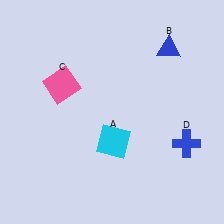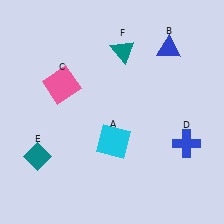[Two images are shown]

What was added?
A teal diamond (E), a teal triangle (F) were added in Image 2.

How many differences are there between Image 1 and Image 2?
There are 2 differences between the two images.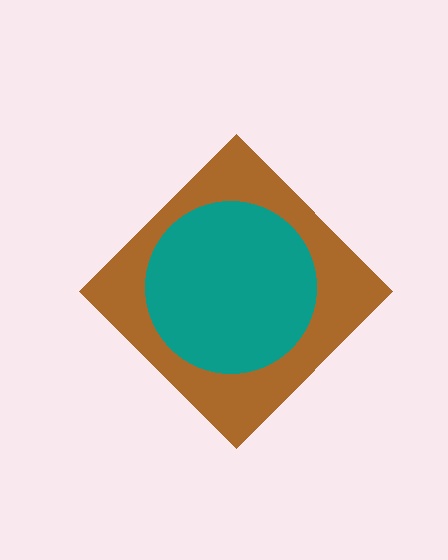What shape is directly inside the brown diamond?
The teal circle.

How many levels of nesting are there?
2.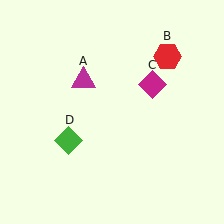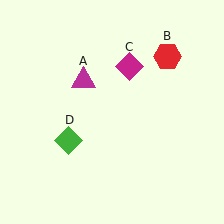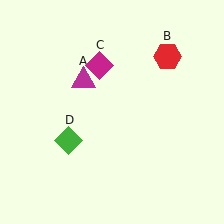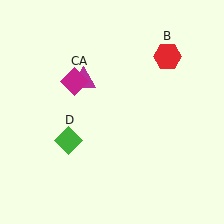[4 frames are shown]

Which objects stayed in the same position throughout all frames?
Magenta triangle (object A) and red hexagon (object B) and green diamond (object D) remained stationary.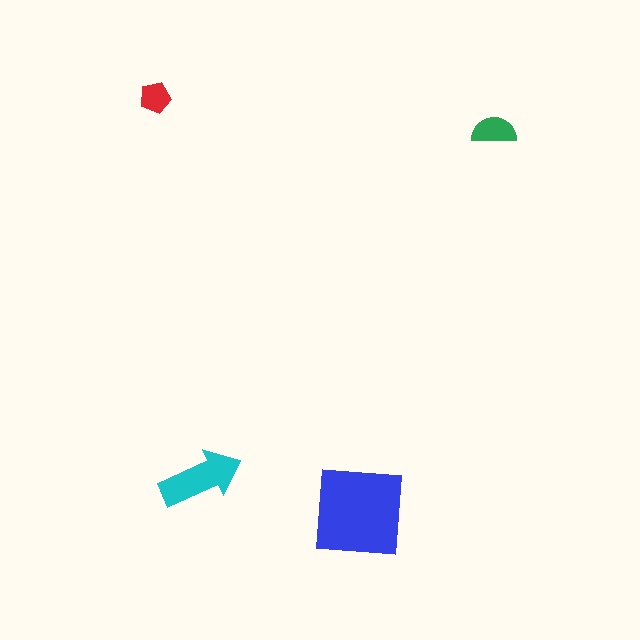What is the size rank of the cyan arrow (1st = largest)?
2nd.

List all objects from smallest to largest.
The red pentagon, the green semicircle, the cyan arrow, the blue square.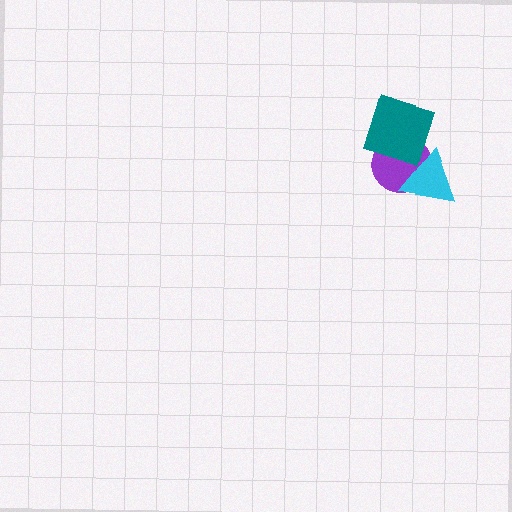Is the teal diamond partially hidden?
No, no other shape covers it.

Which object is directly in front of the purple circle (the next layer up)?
The cyan triangle is directly in front of the purple circle.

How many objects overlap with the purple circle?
2 objects overlap with the purple circle.